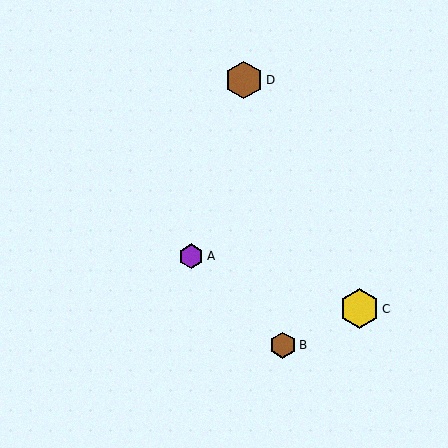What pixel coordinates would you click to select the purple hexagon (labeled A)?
Click at (191, 256) to select the purple hexagon A.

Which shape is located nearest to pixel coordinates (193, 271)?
The purple hexagon (labeled A) at (191, 256) is nearest to that location.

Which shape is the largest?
The yellow hexagon (labeled C) is the largest.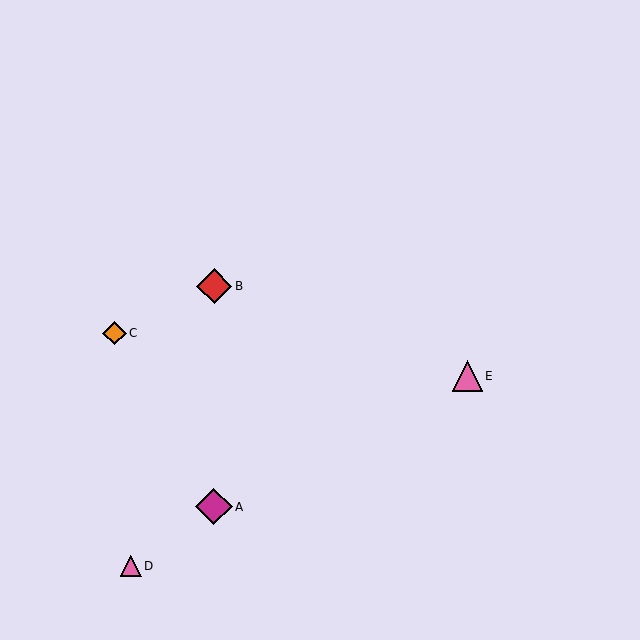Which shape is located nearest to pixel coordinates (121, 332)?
The orange diamond (labeled C) at (114, 333) is nearest to that location.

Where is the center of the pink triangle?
The center of the pink triangle is at (131, 566).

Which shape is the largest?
The magenta diamond (labeled A) is the largest.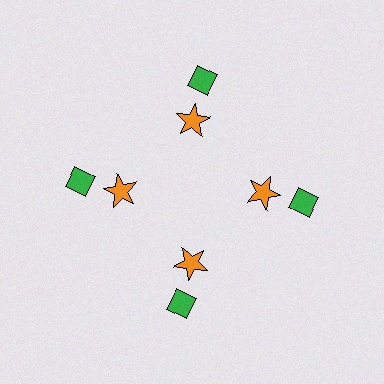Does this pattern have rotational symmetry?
Yes, this pattern has 4-fold rotational symmetry. It looks the same after rotating 90 degrees around the center.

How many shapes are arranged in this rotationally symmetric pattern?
There are 8 shapes, arranged in 4 groups of 2.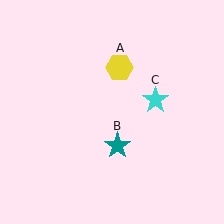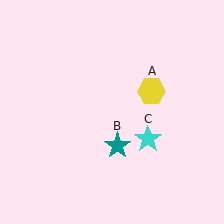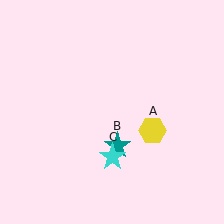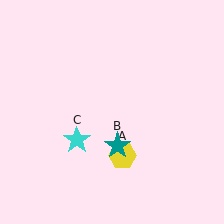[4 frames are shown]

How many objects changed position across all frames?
2 objects changed position: yellow hexagon (object A), cyan star (object C).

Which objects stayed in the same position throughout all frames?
Teal star (object B) remained stationary.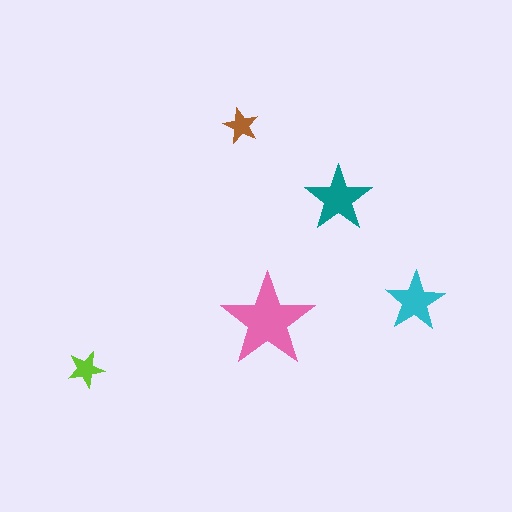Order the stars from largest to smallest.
the pink one, the teal one, the cyan one, the lime one, the brown one.